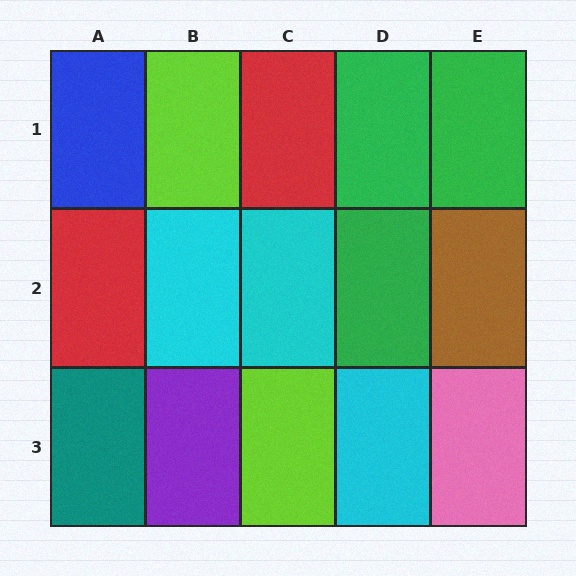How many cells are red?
2 cells are red.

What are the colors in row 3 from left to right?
Teal, purple, lime, cyan, pink.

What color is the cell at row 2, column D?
Green.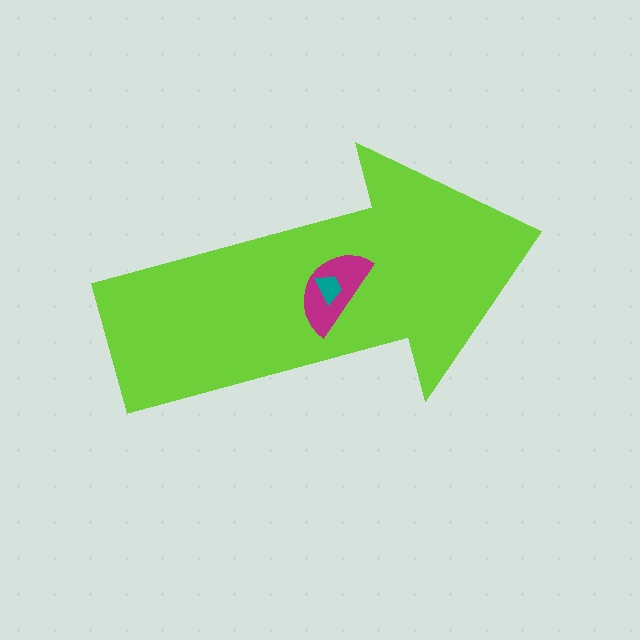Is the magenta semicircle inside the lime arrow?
Yes.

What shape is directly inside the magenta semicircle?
The teal trapezoid.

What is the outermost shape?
The lime arrow.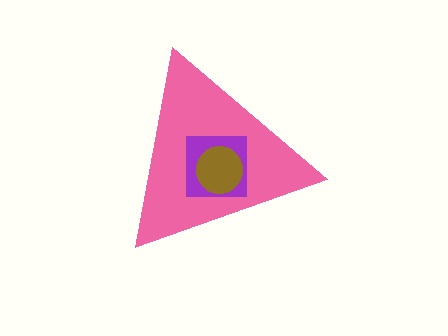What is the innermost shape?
The brown circle.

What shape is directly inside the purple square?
The brown circle.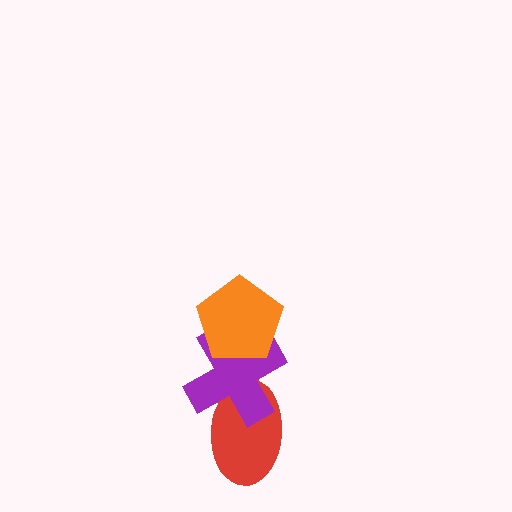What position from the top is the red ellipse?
The red ellipse is 3rd from the top.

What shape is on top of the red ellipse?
The purple cross is on top of the red ellipse.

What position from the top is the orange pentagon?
The orange pentagon is 1st from the top.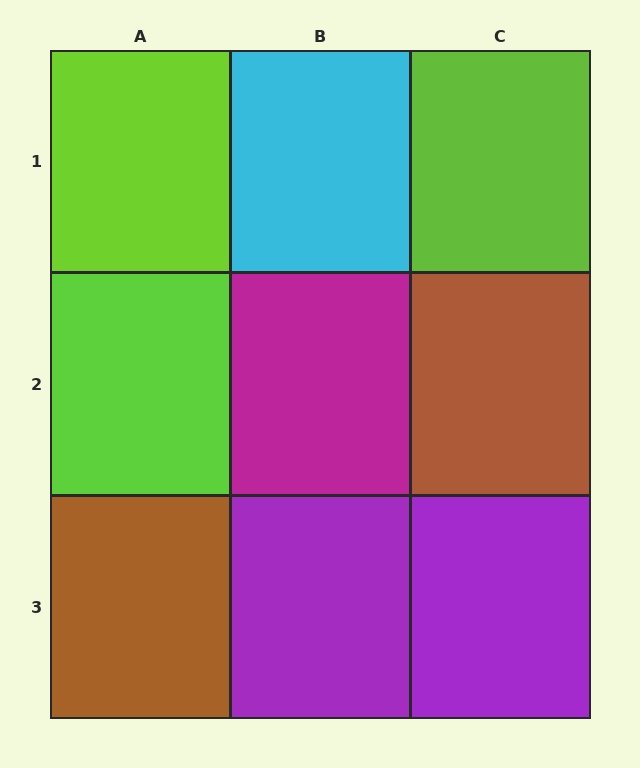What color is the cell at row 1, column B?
Cyan.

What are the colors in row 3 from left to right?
Brown, purple, purple.